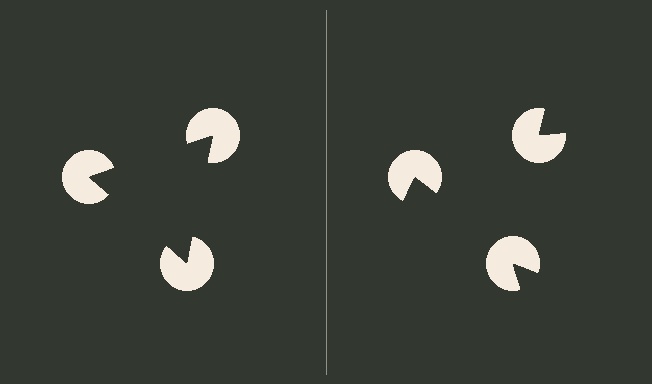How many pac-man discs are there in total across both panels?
6 — 3 on each side.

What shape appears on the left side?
An illusory triangle.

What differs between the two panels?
The pac-man discs are positioned identically on both sides; only the wedge orientations differ. On the left they align to a triangle; on the right they are misaligned.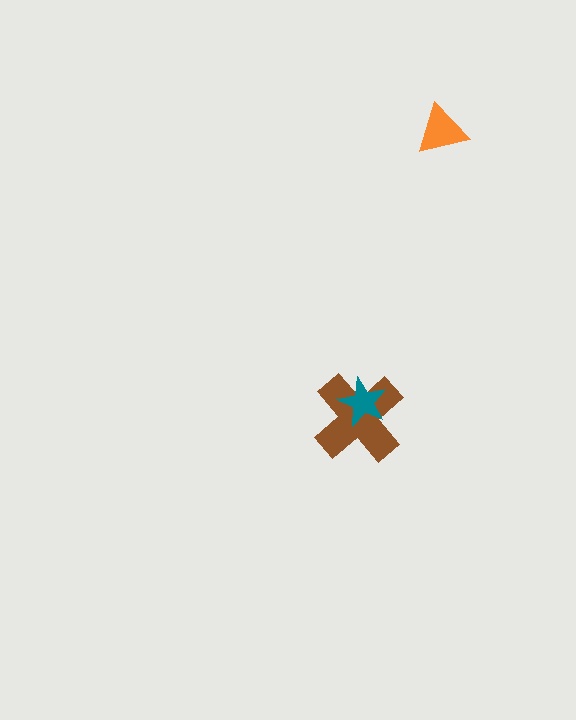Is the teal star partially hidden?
No, no other shape covers it.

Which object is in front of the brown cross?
The teal star is in front of the brown cross.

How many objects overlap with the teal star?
1 object overlaps with the teal star.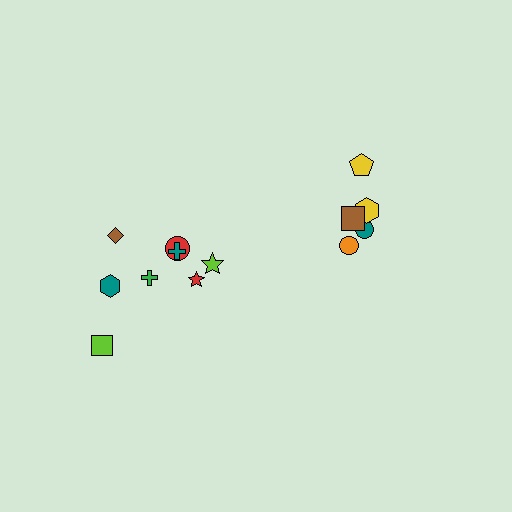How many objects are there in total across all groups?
There are 13 objects.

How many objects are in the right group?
There are 5 objects.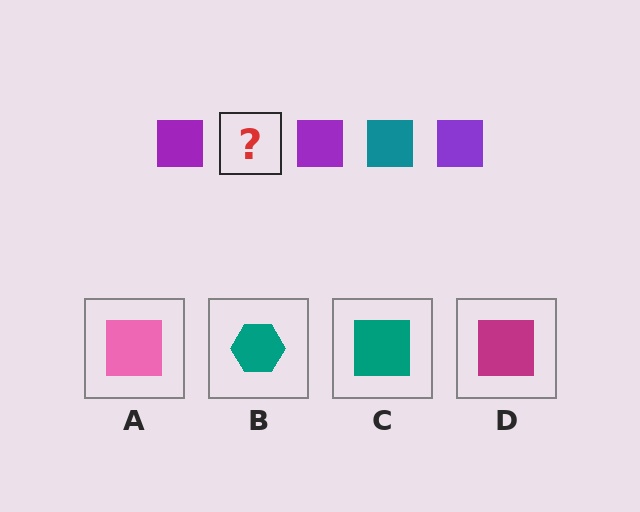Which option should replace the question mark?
Option C.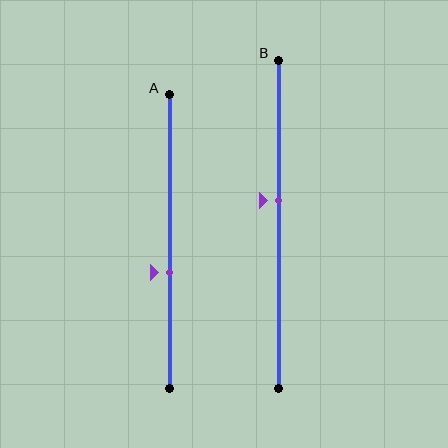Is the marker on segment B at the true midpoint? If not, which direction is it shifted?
No, the marker on segment B is shifted upward by about 7% of the segment length.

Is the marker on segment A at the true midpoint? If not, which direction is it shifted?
No, the marker on segment A is shifted downward by about 11% of the segment length.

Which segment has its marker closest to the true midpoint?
Segment B has its marker closest to the true midpoint.